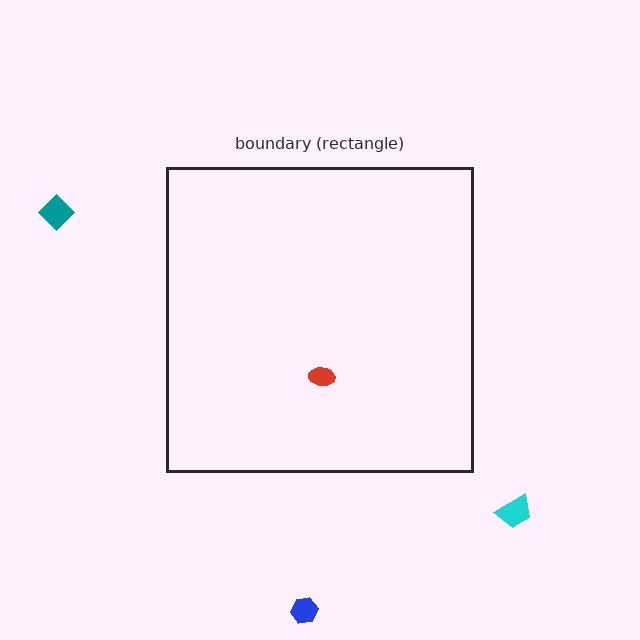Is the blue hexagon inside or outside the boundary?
Outside.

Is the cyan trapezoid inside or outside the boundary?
Outside.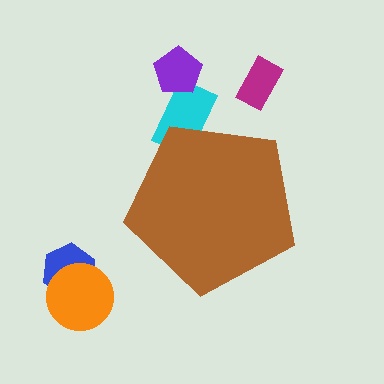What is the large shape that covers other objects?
A brown pentagon.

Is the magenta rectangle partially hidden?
No, the magenta rectangle is fully visible.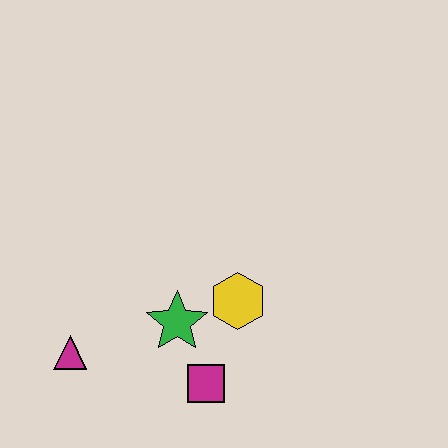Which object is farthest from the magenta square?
The magenta triangle is farthest from the magenta square.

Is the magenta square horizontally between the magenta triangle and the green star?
No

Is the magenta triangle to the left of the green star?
Yes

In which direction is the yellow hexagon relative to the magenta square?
The yellow hexagon is above the magenta square.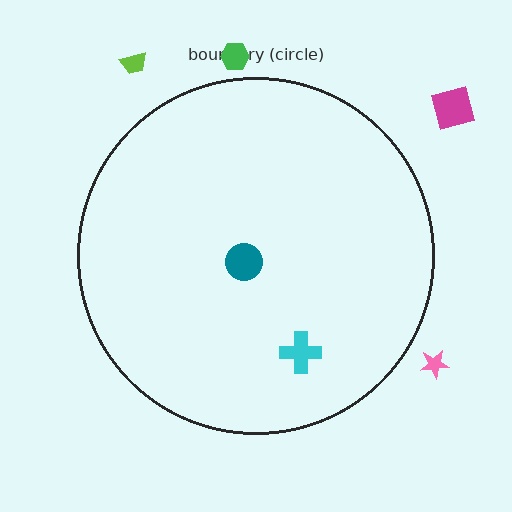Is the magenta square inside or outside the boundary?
Outside.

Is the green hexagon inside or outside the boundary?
Outside.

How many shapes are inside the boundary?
2 inside, 4 outside.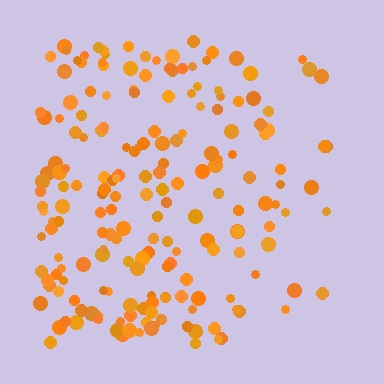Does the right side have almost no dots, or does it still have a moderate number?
Still a moderate number, just noticeably fewer than the left.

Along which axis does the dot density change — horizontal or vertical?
Horizontal.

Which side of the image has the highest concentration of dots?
The left.